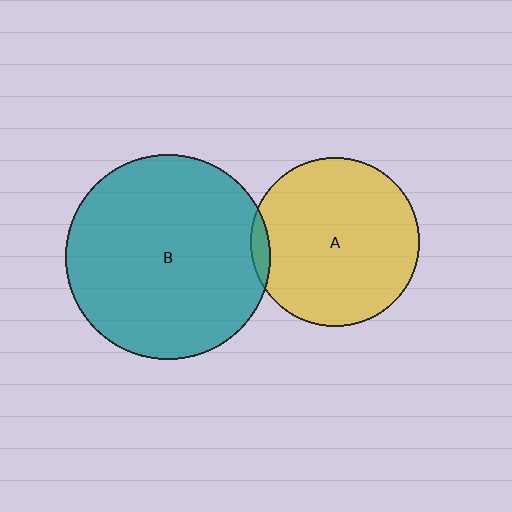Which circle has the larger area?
Circle B (teal).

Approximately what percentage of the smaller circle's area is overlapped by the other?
Approximately 5%.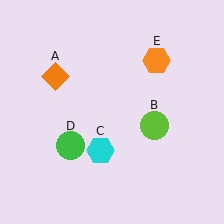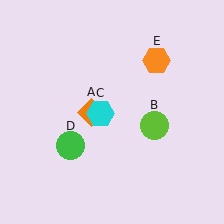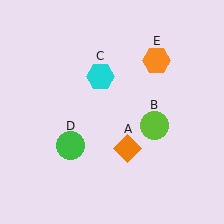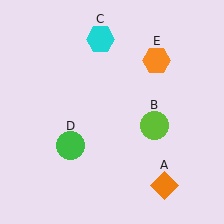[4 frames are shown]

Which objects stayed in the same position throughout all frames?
Lime circle (object B) and green circle (object D) and orange hexagon (object E) remained stationary.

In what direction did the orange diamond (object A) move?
The orange diamond (object A) moved down and to the right.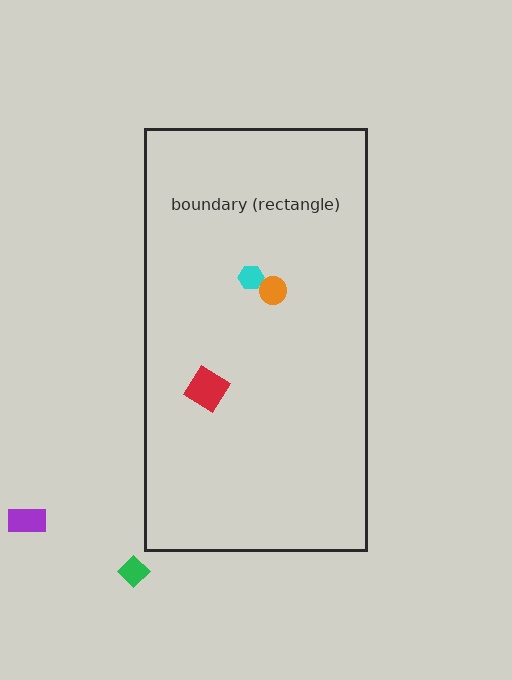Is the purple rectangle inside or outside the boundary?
Outside.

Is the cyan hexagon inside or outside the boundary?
Inside.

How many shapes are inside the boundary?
3 inside, 2 outside.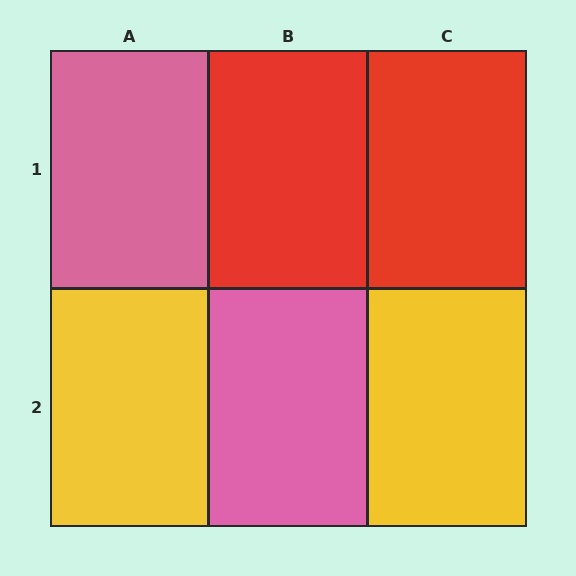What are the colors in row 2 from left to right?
Yellow, pink, yellow.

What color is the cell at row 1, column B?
Red.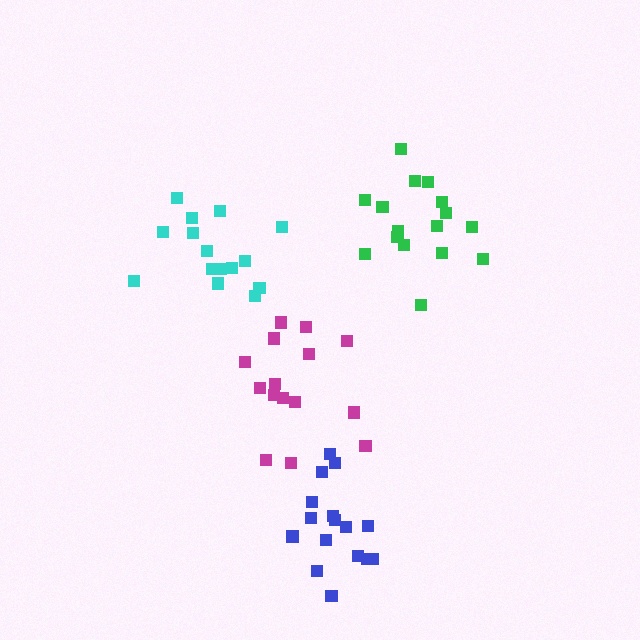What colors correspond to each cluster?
The clusters are colored: blue, cyan, magenta, green.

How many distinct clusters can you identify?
There are 4 distinct clusters.